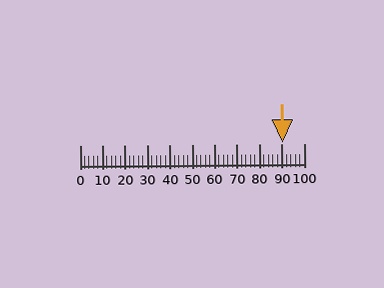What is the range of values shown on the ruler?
The ruler shows values from 0 to 100.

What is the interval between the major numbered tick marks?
The major tick marks are spaced 10 units apart.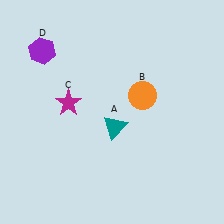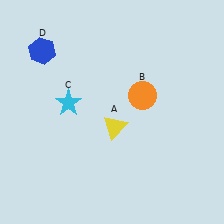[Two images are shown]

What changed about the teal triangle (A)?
In Image 1, A is teal. In Image 2, it changed to yellow.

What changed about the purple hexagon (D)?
In Image 1, D is purple. In Image 2, it changed to blue.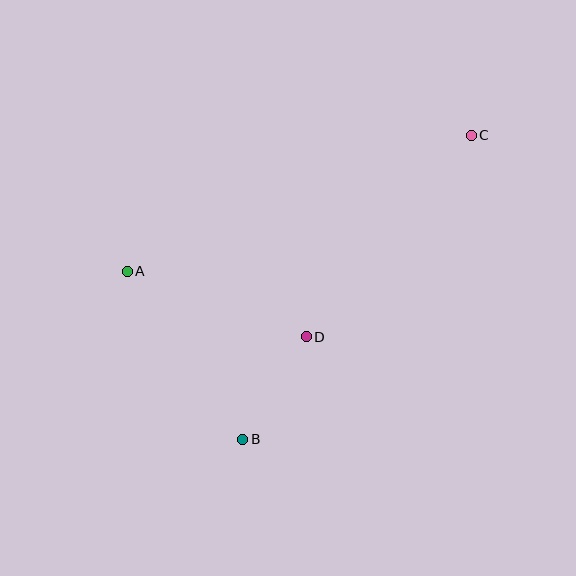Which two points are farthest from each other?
Points B and C are farthest from each other.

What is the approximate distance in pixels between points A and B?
The distance between A and B is approximately 204 pixels.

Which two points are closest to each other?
Points B and D are closest to each other.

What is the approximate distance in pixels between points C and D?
The distance between C and D is approximately 260 pixels.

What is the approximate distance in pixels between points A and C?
The distance between A and C is approximately 370 pixels.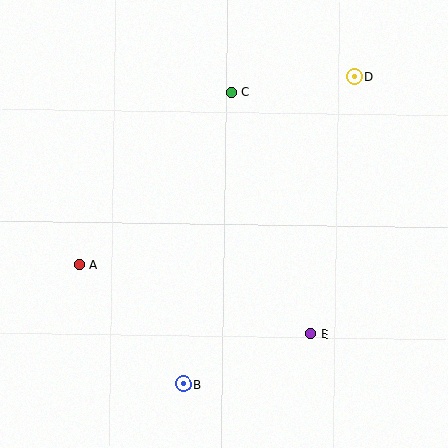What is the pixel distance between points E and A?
The distance between E and A is 241 pixels.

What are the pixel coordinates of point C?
Point C is at (231, 93).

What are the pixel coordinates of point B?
Point B is at (183, 384).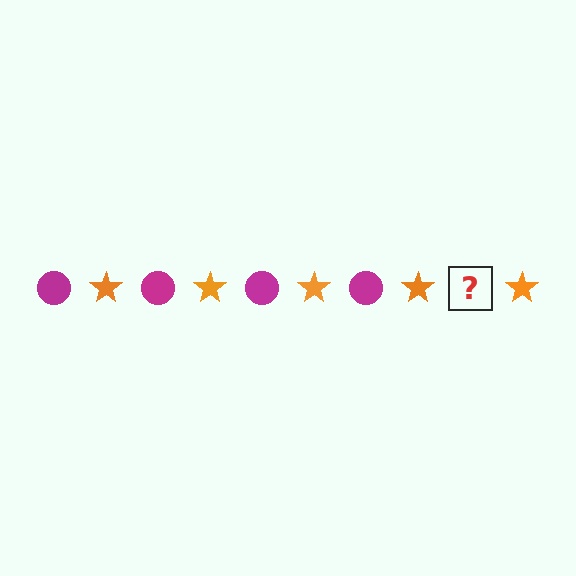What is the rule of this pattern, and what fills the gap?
The rule is that the pattern alternates between magenta circle and orange star. The gap should be filled with a magenta circle.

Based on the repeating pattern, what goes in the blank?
The blank should be a magenta circle.